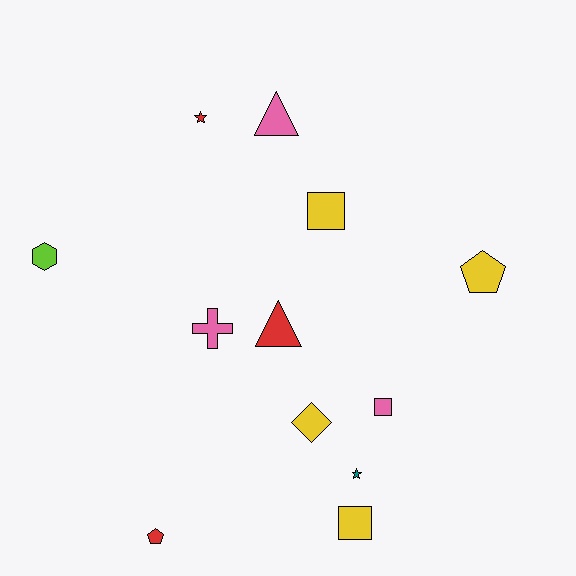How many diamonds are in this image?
There is 1 diamond.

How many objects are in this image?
There are 12 objects.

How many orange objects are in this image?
There are no orange objects.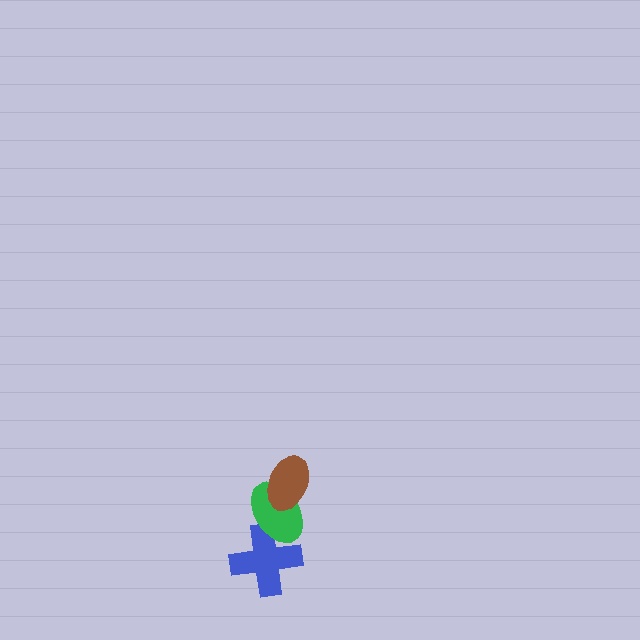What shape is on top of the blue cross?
The green ellipse is on top of the blue cross.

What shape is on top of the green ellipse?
The brown ellipse is on top of the green ellipse.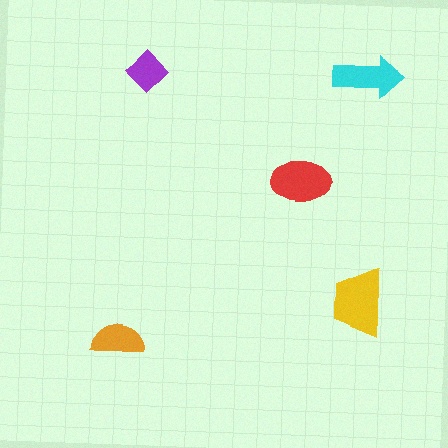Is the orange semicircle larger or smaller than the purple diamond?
Larger.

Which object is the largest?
The yellow trapezoid.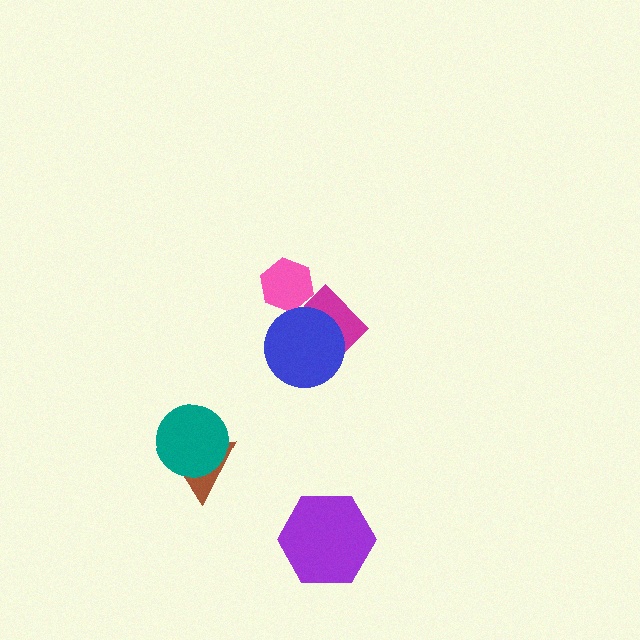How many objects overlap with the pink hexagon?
1 object overlaps with the pink hexagon.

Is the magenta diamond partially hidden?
Yes, it is partially covered by another shape.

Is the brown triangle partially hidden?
Yes, it is partially covered by another shape.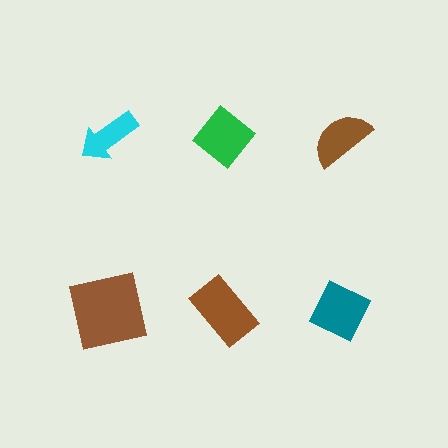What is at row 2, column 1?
A brown square.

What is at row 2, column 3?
A teal diamond.